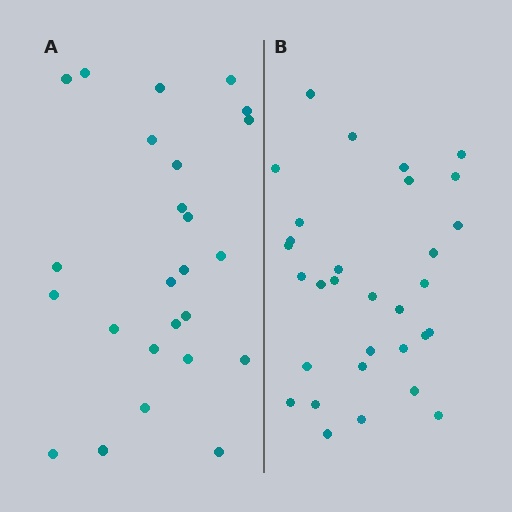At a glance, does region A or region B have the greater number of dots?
Region B (the right region) has more dots.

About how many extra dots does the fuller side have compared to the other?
Region B has about 6 more dots than region A.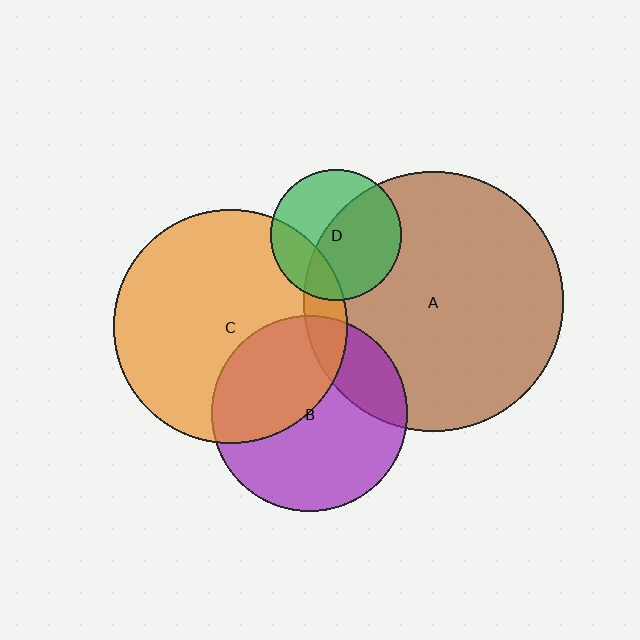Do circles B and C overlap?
Yes.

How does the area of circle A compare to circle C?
Approximately 1.2 times.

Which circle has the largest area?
Circle A (brown).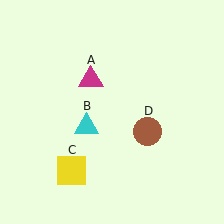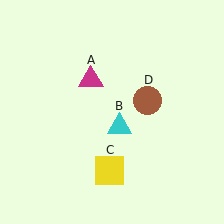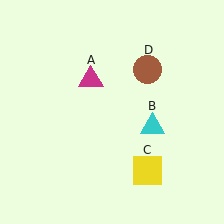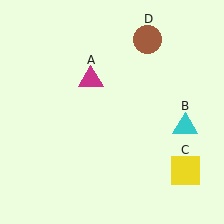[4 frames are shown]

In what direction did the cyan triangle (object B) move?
The cyan triangle (object B) moved right.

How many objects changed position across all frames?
3 objects changed position: cyan triangle (object B), yellow square (object C), brown circle (object D).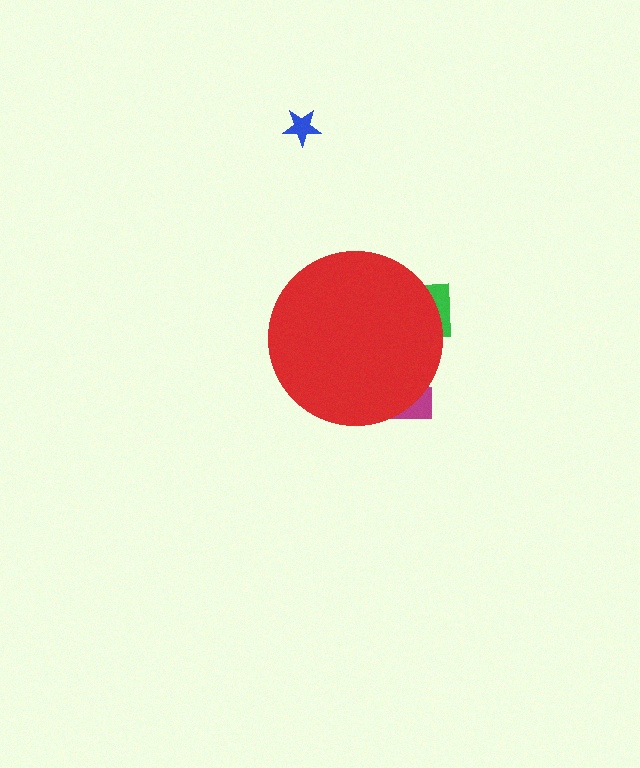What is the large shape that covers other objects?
A red circle.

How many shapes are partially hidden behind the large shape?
2 shapes are partially hidden.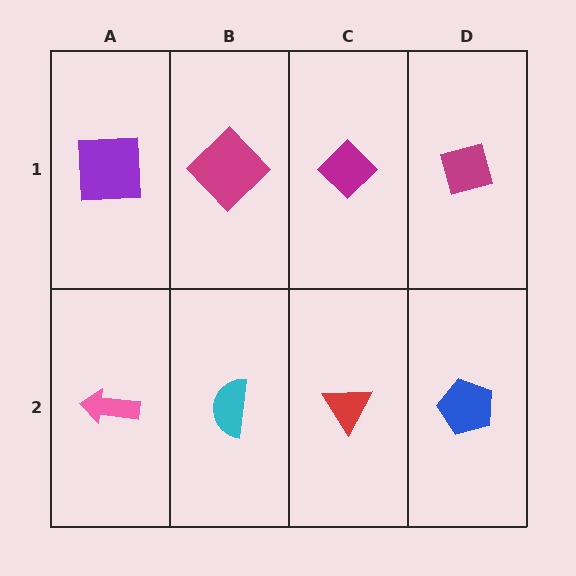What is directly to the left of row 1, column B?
A purple square.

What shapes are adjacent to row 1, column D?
A blue pentagon (row 2, column D), a magenta diamond (row 1, column C).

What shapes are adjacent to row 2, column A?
A purple square (row 1, column A), a cyan semicircle (row 2, column B).